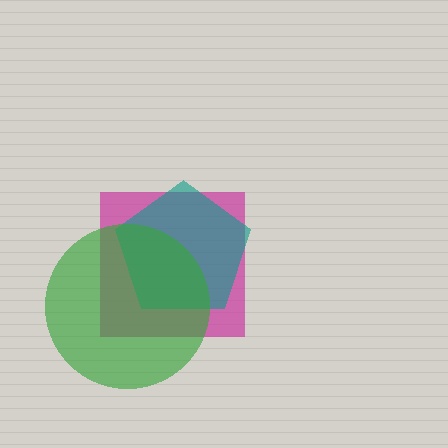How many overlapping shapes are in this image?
There are 3 overlapping shapes in the image.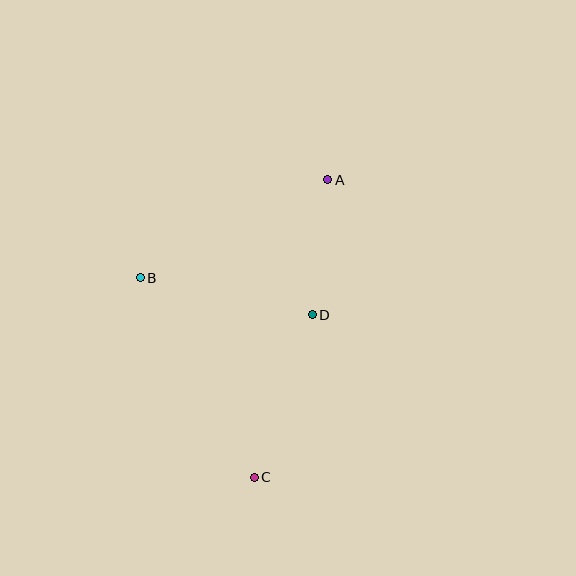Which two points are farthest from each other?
Points A and C are farthest from each other.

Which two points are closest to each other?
Points A and D are closest to each other.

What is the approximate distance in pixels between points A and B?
The distance between A and B is approximately 212 pixels.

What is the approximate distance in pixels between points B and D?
The distance between B and D is approximately 176 pixels.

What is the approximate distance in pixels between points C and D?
The distance between C and D is approximately 173 pixels.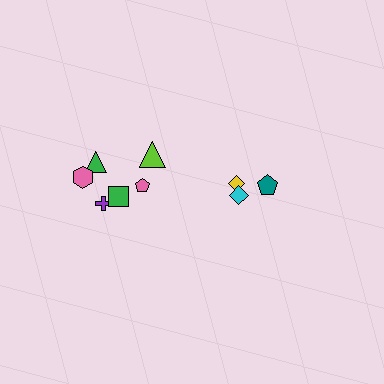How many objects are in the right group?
There are 3 objects.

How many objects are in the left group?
There are 6 objects.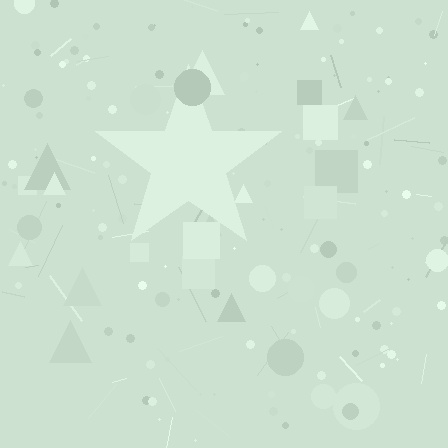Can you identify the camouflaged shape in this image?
The camouflaged shape is a star.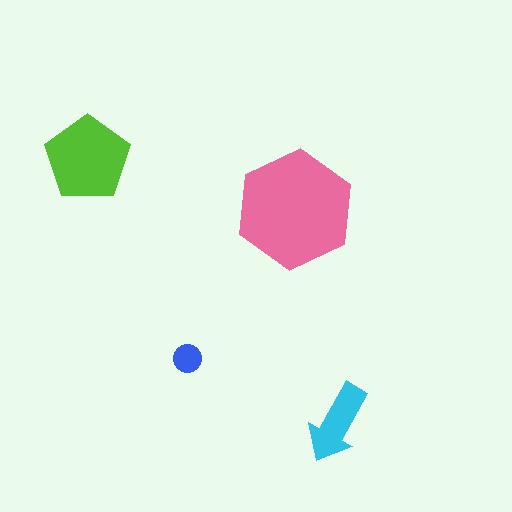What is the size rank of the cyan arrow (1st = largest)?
3rd.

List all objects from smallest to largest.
The blue circle, the cyan arrow, the lime pentagon, the pink hexagon.